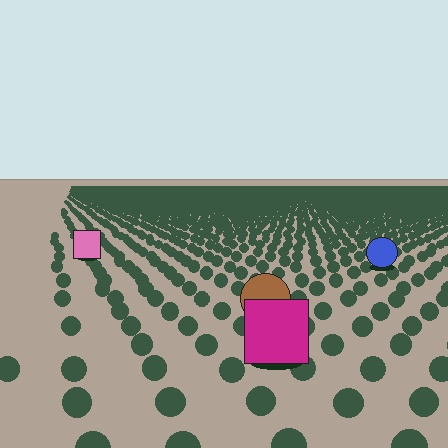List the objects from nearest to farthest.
From nearest to farthest: the magenta square, the brown circle, the blue circle, the pink square.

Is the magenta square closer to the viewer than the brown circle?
Yes. The magenta square is closer — you can tell from the texture gradient: the ground texture is coarser near it.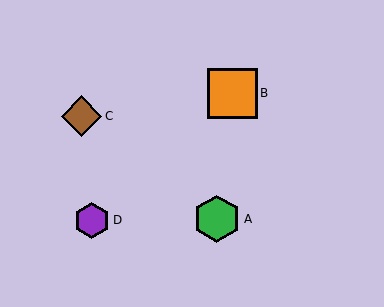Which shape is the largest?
The orange square (labeled B) is the largest.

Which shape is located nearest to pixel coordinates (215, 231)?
The green hexagon (labeled A) at (217, 219) is nearest to that location.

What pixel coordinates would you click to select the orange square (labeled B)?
Click at (233, 93) to select the orange square B.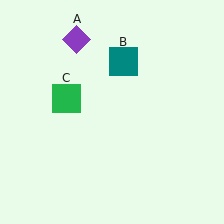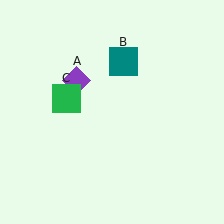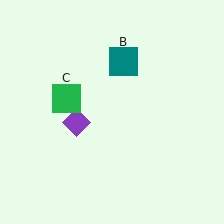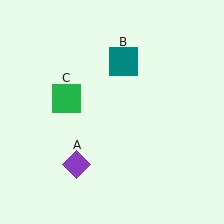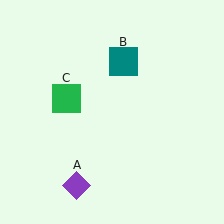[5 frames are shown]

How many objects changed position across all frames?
1 object changed position: purple diamond (object A).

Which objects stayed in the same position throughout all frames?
Teal square (object B) and green square (object C) remained stationary.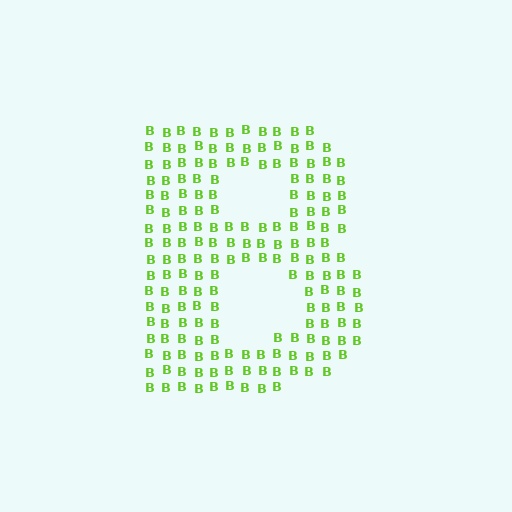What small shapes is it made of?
It is made of small letter B's.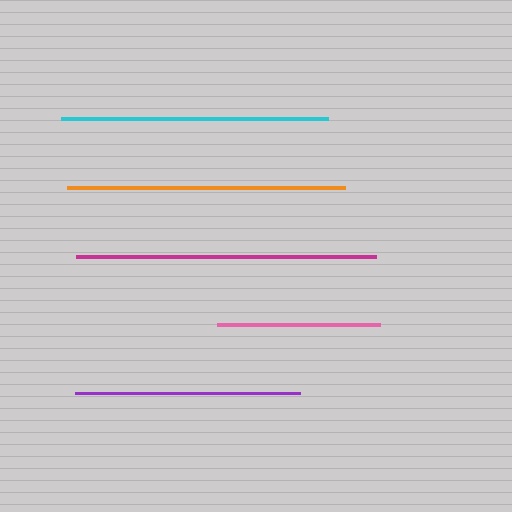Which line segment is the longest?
The magenta line is the longest at approximately 300 pixels.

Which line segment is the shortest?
The pink line is the shortest at approximately 164 pixels.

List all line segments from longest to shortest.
From longest to shortest: magenta, orange, cyan, purple, pink.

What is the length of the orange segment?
The orange segment is approximately 278 pixels long.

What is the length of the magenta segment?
The magenta segment is approximately 300 pixels long.